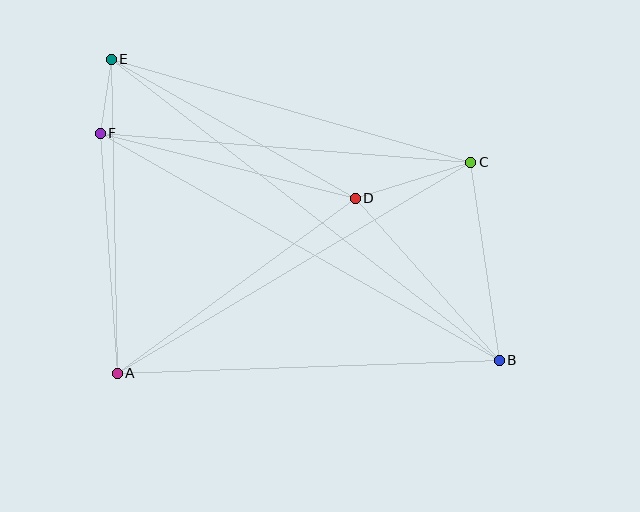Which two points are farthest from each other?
Points B and E are farthest from each other.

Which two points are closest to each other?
Points E and F are closest to each other.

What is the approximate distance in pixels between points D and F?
The distance between D and F is approximately 263 pixels.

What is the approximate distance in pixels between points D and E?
The distance between D and E is approximately 281 pixels.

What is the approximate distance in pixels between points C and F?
The distance between C and F is approximately 372 pixels.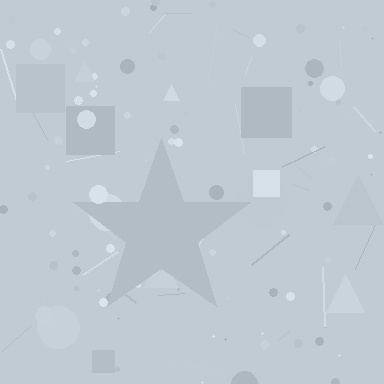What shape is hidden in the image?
A star is hidden in the image.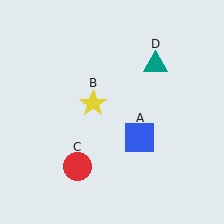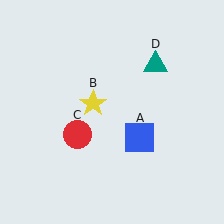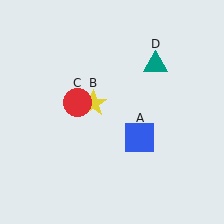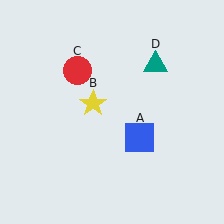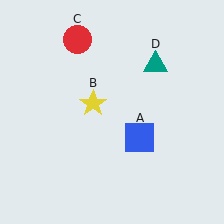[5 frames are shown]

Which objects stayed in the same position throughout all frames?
Blue square (object A) and yellow star (object B) and teal triangle (object D) remained stationary.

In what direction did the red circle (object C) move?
The red circle (object C) moved up.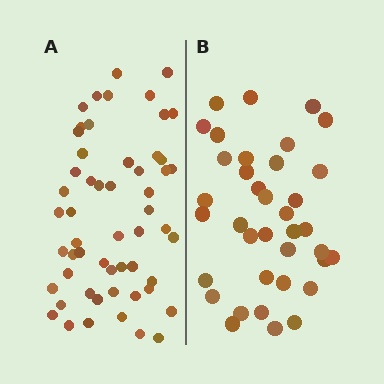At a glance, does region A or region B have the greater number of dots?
Region A (the left region) has more dots.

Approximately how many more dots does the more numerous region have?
Region A has approximately 20 more dots than region B.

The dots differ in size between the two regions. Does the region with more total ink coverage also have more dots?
No. Region B has more total ink coverage because its dots are larger, but region A actually contains more individual dots. Total area can be misleading — the number of items is what matters here.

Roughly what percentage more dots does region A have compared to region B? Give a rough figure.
About 50% more.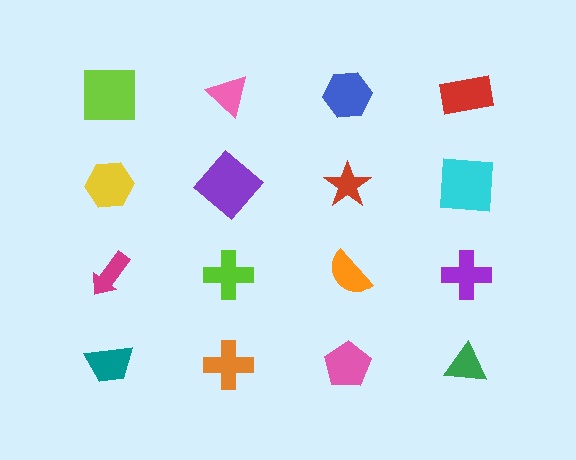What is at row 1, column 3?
A blue hexagon.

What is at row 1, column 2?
A pink triangle.